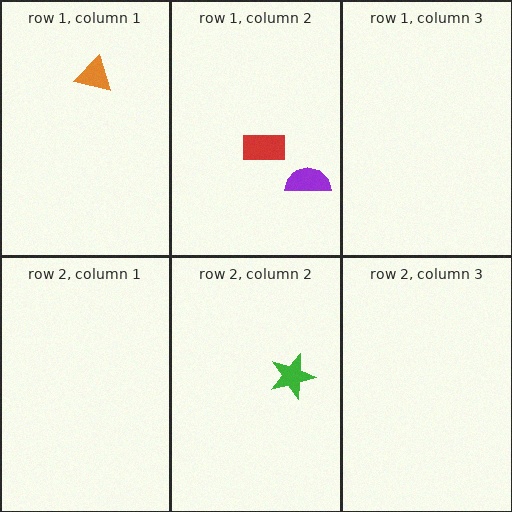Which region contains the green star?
The row 2, column 2 region.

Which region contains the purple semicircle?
The row 1, column 2 region.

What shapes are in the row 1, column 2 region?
The red rectangle, the purple semicircle.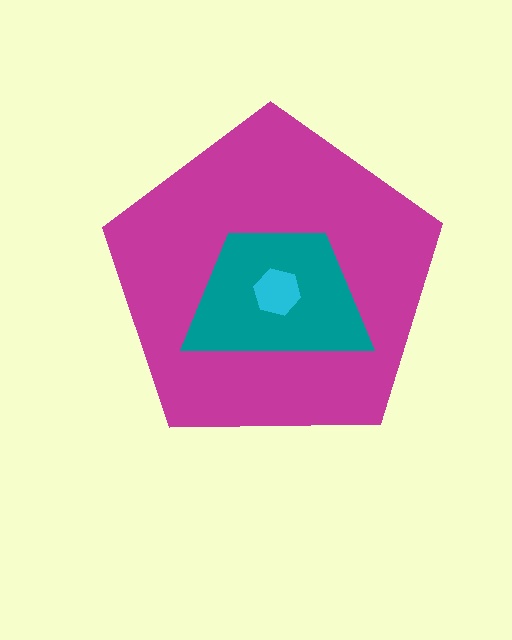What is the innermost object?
The cyan hexagon.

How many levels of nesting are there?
3.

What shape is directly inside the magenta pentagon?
The teal trapezoid.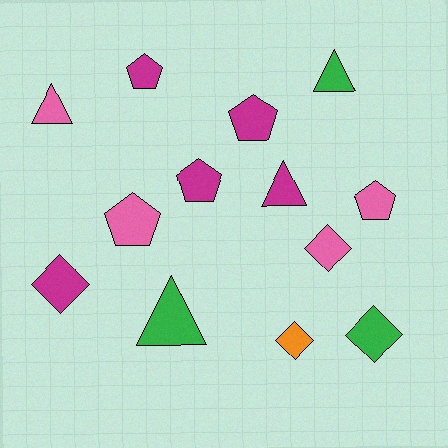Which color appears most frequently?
Magenta, with 5 objects.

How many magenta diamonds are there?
There is 1 magenta diamond.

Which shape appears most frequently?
Pentagon, with 5 objects.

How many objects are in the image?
There are 13 objects.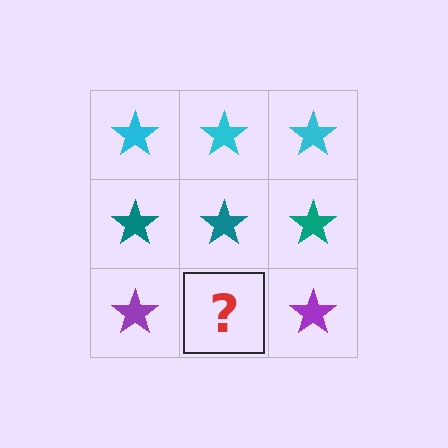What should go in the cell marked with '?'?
The missing cell should contain a purple star.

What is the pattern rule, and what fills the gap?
The rule is that each row has a consistent color. The gap should be filled with a purple star.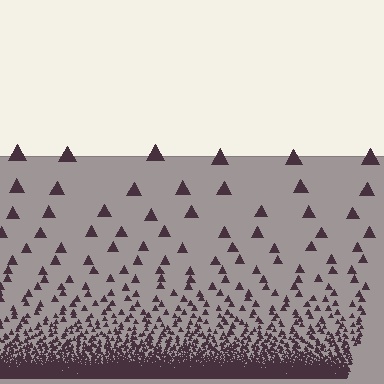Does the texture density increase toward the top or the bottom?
Density increases toward the bottom.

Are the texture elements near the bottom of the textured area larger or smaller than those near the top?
Smaller. The gradient is inverted — elements near the bottom are smaller and denser.